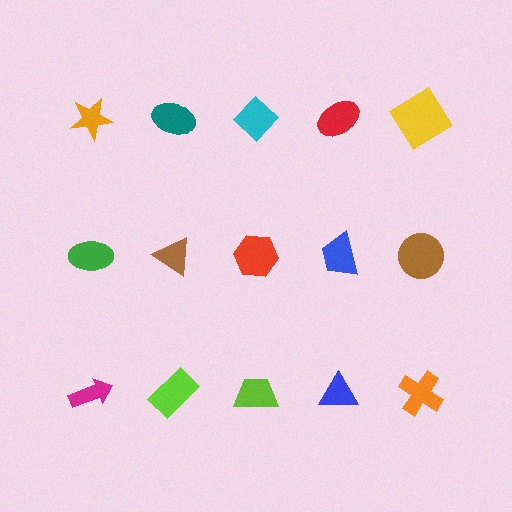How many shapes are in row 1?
5 shapes.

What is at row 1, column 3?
A cyan diamond.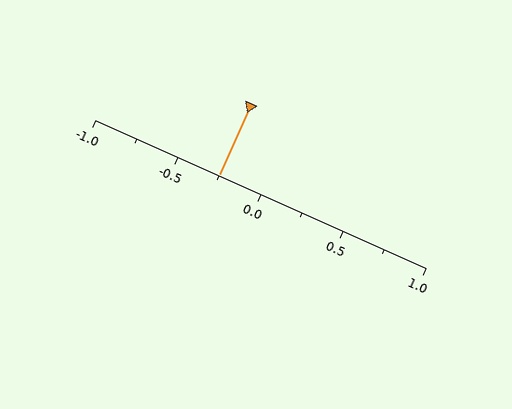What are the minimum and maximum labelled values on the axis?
The axis runs from -1.0 to 1.0.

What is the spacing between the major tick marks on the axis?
The major ticks are spaced 0.5 apart.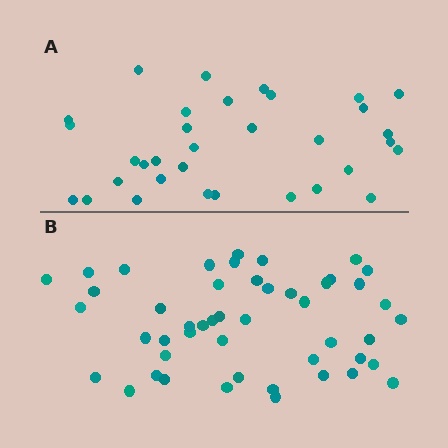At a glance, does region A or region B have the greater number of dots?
Region B (the bottom region) has more dots.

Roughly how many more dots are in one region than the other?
Region B has approximately 15 more dots than region A.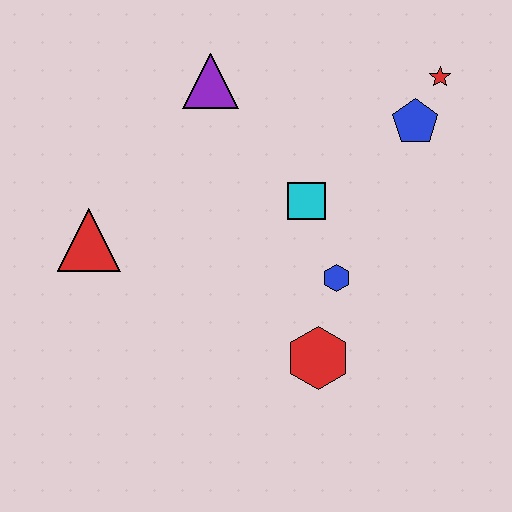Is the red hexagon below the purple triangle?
Yes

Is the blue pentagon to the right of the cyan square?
Yes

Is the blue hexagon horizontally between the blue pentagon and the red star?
No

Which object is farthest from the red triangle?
The red star is farthest from the red triangle.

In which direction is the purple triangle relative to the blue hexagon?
The purple triangle is above the blue hexagon.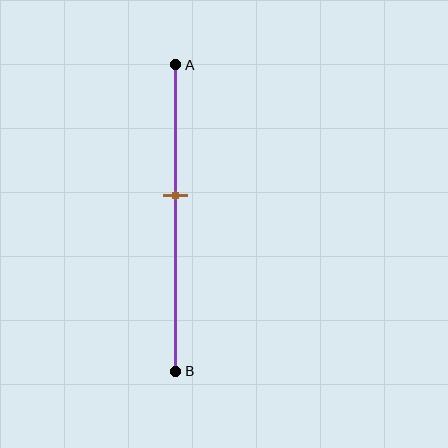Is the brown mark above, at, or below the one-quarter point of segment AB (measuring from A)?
The brown mark is below the one-quarter point of segment AB.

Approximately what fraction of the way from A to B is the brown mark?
The brown mark is approximately 45% of the way from A to B.